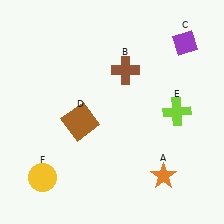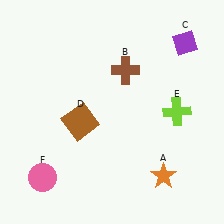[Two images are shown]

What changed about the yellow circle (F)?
In Image 1, F is yellow. In Image 2, it changed to pink.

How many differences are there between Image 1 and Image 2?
There is 1 difference between the two images.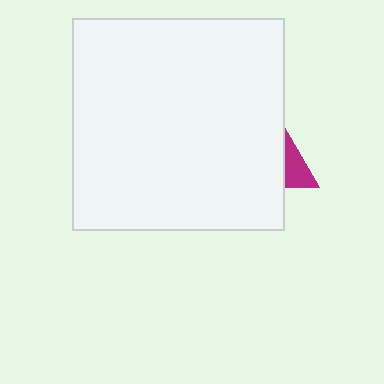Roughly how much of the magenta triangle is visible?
A small part of it is visible (roughly 20%).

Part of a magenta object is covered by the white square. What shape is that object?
It is a triangle.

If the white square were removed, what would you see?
You would see the complete magenta triangle.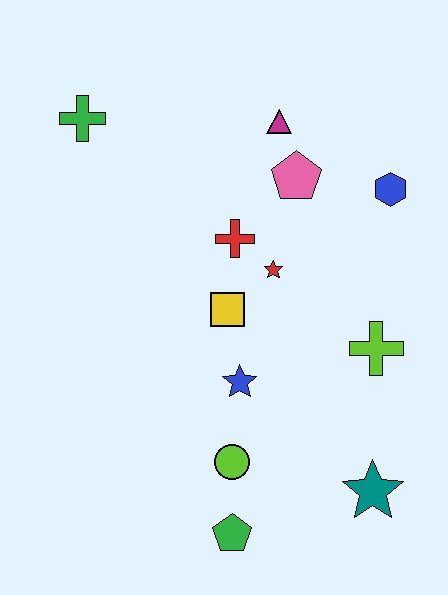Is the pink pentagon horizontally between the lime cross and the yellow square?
Yes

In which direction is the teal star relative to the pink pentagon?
The teal star is below the pink pentagon.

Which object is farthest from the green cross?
The teal star is farthest from the green cross.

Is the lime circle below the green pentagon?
No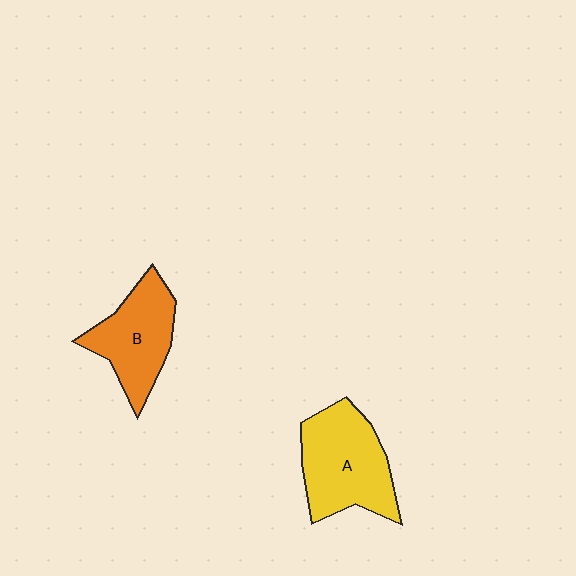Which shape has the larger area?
Shape A (yellow).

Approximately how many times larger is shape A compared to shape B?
Approximately 1.2 times.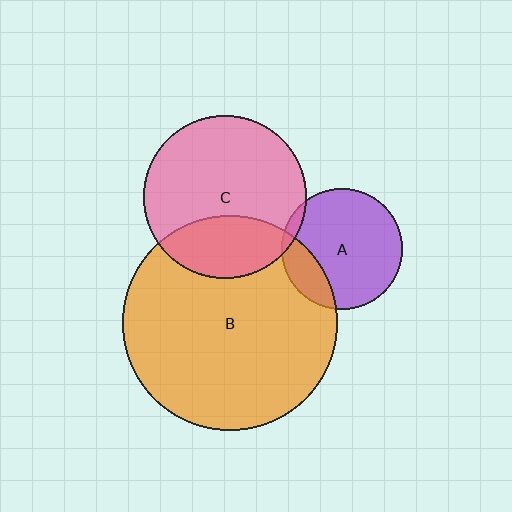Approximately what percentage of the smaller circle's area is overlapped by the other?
Approximately 5%.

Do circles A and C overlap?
Yes.